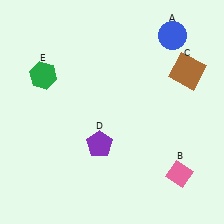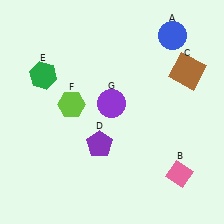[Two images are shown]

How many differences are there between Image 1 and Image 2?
There are 2 differences between the two images.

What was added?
A lime hexagon (F), a purple circle (G) were added in Image 2.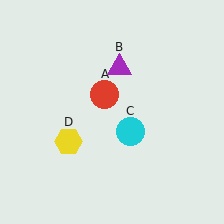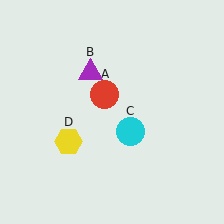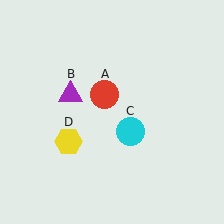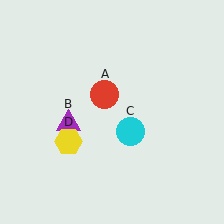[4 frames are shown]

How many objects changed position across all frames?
1 object changed position: purple triangle (object B).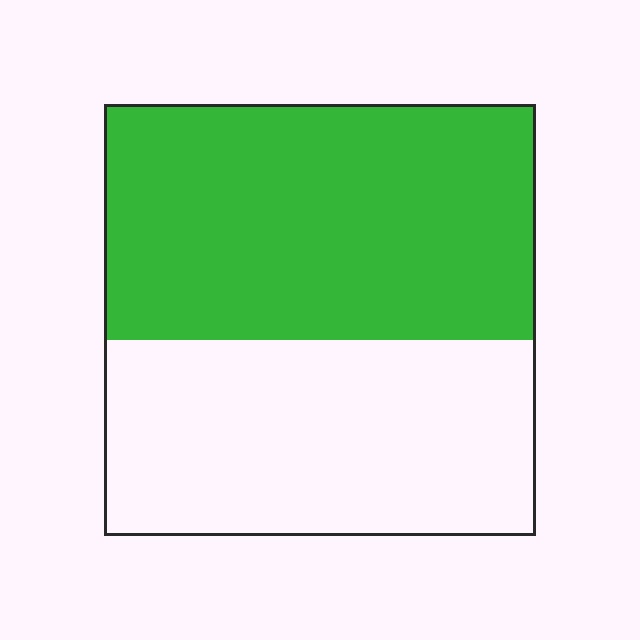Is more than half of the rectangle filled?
Yes.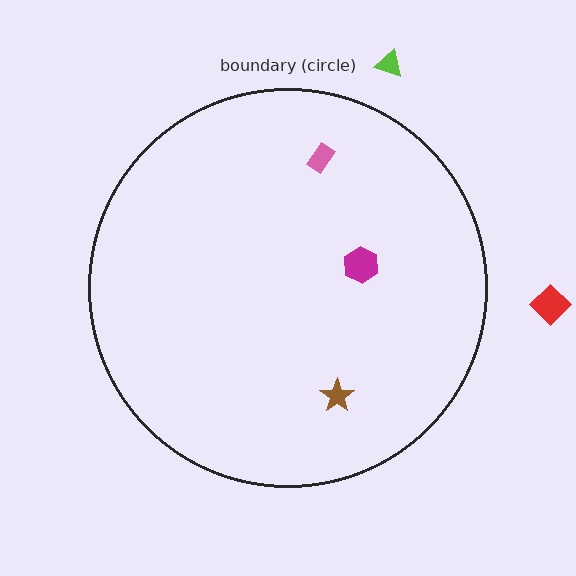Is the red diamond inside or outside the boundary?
Outside.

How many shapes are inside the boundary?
3 inside, 2 outside.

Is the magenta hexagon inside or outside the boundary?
Inside.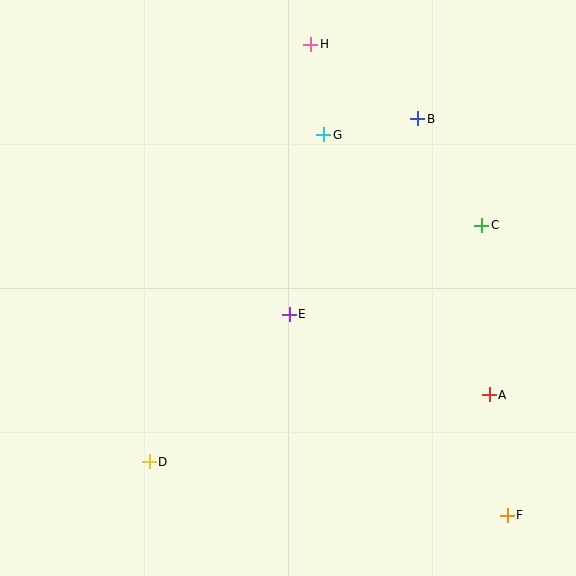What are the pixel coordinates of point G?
Point G is at (324, 135).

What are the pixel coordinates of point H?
Point H is at (311, 44).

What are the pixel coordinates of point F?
Point F is at (507, 515).